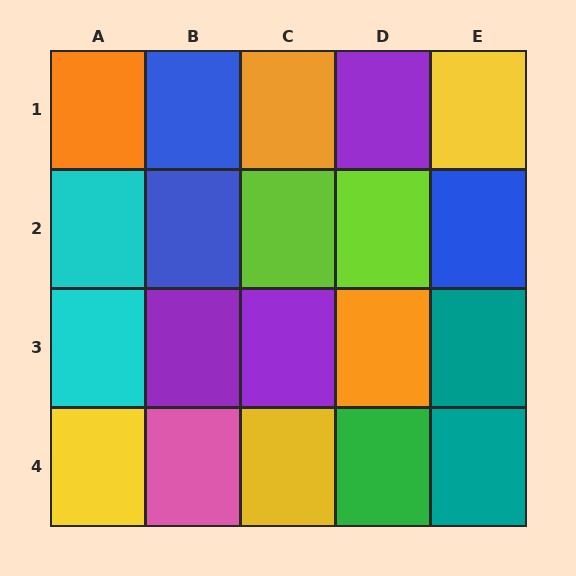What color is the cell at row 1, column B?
Blue.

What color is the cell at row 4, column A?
Yellow.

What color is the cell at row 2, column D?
Lime.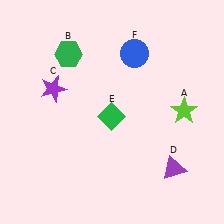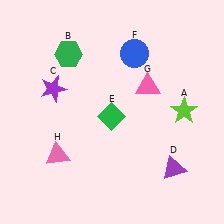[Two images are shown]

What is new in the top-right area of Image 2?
A pink triangle (G) was added in the top-right area of Image 2.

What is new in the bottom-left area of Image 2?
A pink triangle (H) was added in the bottom-left area of Image 2.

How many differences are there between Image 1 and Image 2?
There are 2 differences between the two images.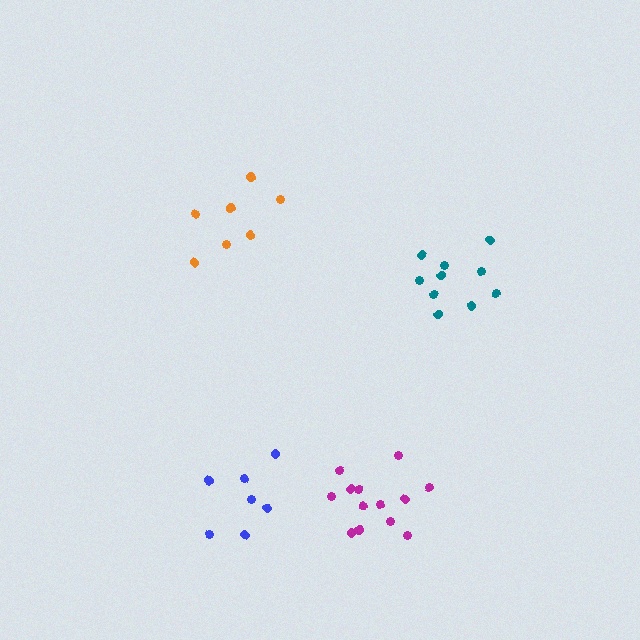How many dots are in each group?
Group 1: 7 dots, Group 2: 13 dots, Group 3: 7 dots, Group 4: 10 dots (37 total).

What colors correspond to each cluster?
The clusters are colored: orange, magenta, blue, teal.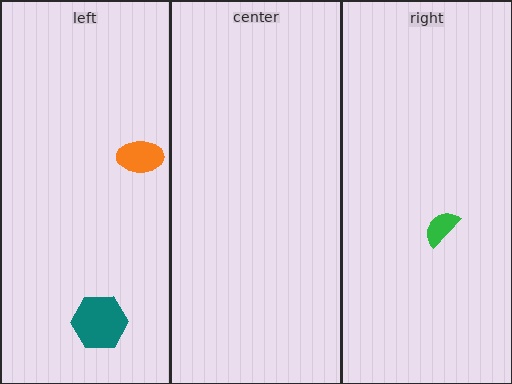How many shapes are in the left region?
2.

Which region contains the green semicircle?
The right region.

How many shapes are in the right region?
1.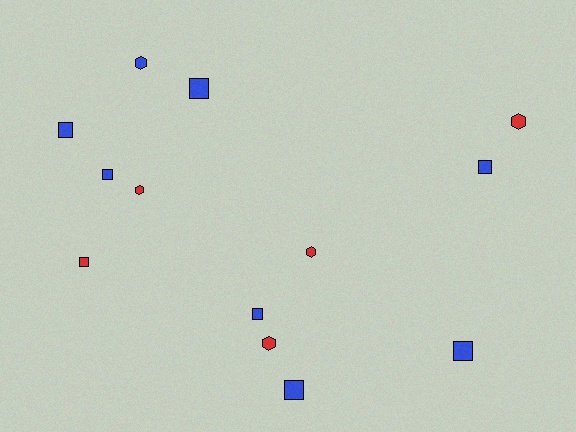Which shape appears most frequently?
Square, with 8 objects.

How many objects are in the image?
There are 13 objects.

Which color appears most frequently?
Blue, with 8 objects.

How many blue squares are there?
There are 7 blue squares.